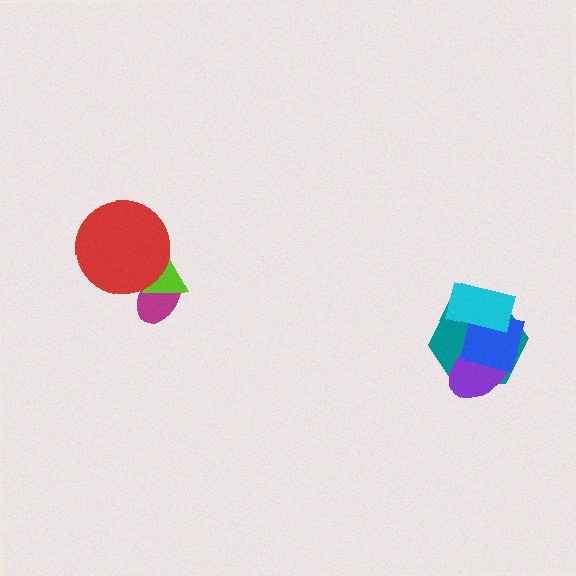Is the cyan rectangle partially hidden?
No, no other shape covers it.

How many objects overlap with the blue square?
3 objects overlap with the blue square.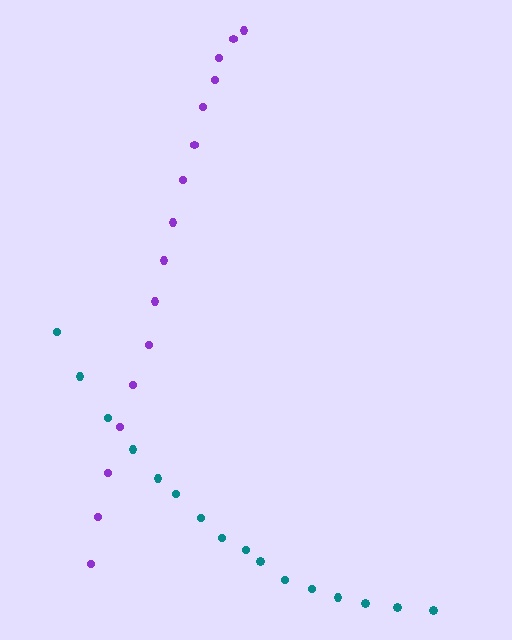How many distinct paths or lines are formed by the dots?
There are 2 distinct paths.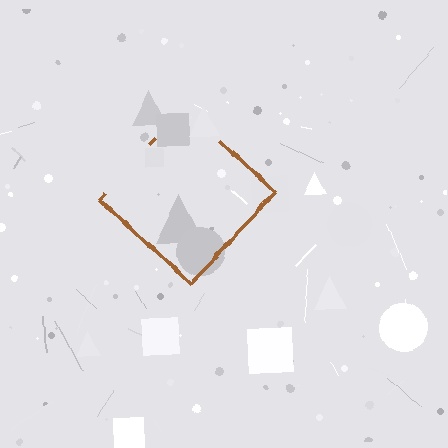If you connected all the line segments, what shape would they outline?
They would outline a diamond.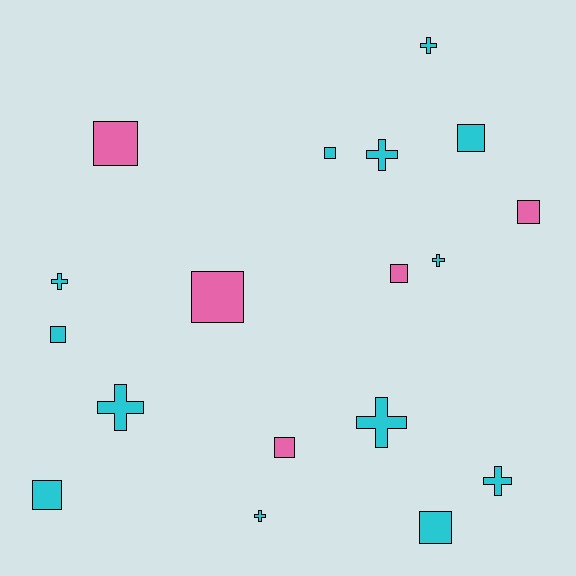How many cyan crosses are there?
There are 8 cyan crosses.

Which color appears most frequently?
Cyan, with 13 objects.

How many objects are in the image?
There are 18 objects.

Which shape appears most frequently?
Square, with 10 objects.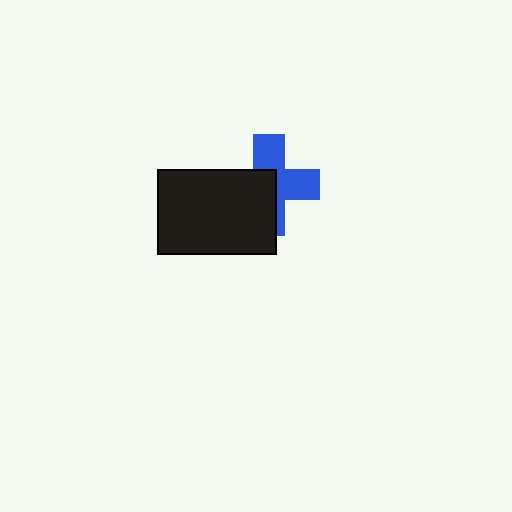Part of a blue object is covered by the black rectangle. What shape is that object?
It is a cross.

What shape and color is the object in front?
The object in front is a black rectangle.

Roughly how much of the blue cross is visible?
About half of it is visible (roughly 50%).